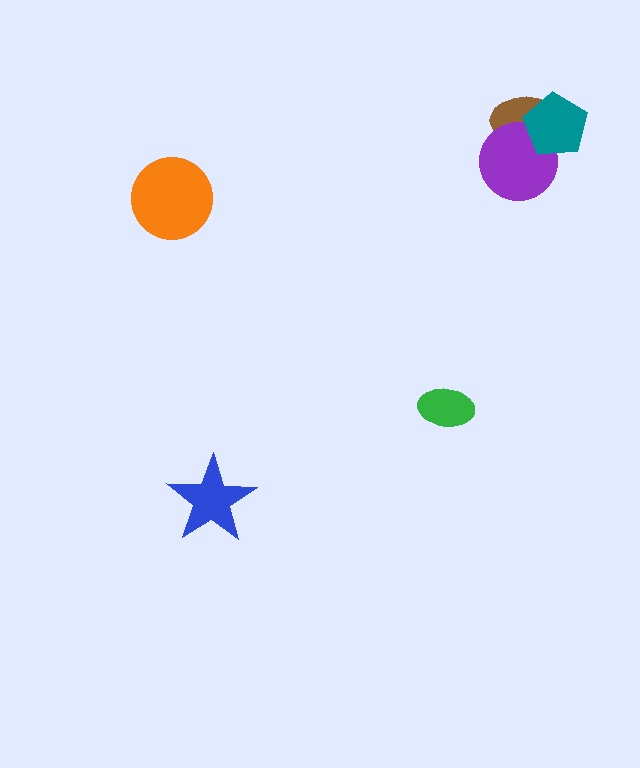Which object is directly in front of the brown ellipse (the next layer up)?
The purple circle is directly in front of the brown ellipse.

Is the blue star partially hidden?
No, no other shape covers it.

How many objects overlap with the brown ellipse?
2 objects overlap with the brown ellipse.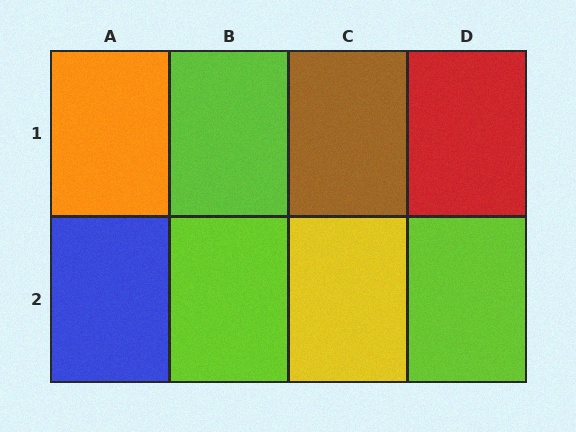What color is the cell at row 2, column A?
Blue.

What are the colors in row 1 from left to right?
Orange, lime, brown, red.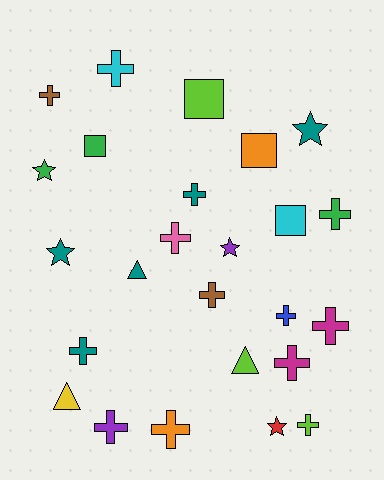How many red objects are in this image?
There is 1 red object.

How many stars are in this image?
There are 5 stars.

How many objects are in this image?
There are 25 objects.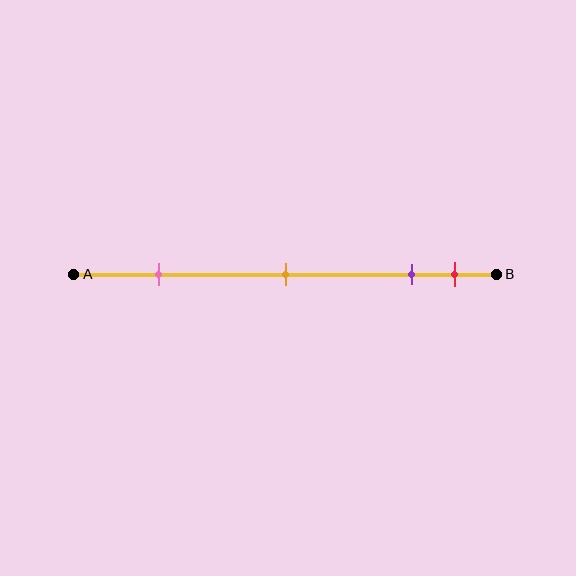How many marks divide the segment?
There are 4 marks dividing the segment.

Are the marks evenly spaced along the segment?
No, the marks are not evenly spaced.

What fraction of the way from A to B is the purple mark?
The purple mark is approximately 80% (0.8) of the way from A to B.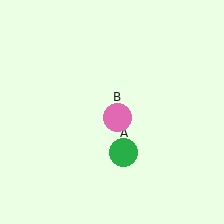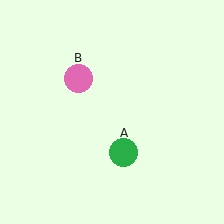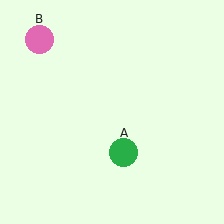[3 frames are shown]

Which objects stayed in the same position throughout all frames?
Green circle (object A) remained stationary.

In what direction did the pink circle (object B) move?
The pink circle (object B) moved up and to the left.